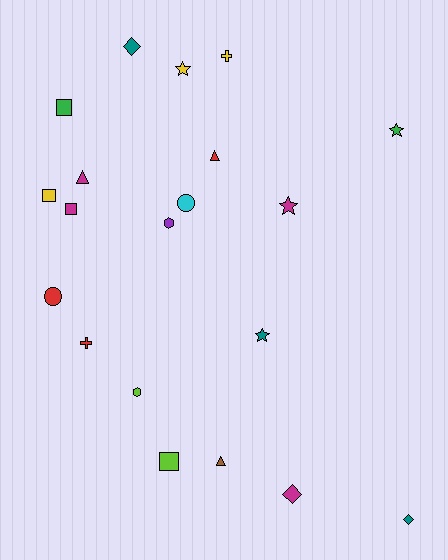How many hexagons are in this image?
There are 2 hexagons.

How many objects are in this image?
There are 20 objects.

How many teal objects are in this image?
There are 3 teal objects.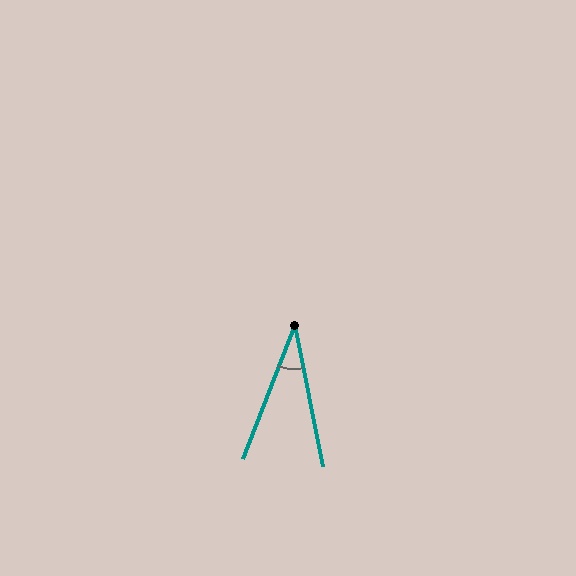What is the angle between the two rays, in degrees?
Approximately 32 degrees.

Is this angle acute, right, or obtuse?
It is acute.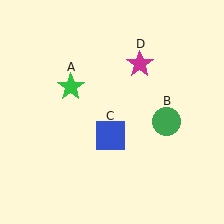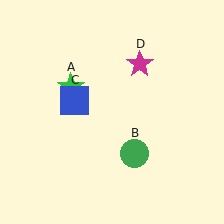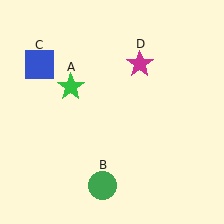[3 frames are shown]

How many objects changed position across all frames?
2 objects changed position: green circle (object B), blue square (object C).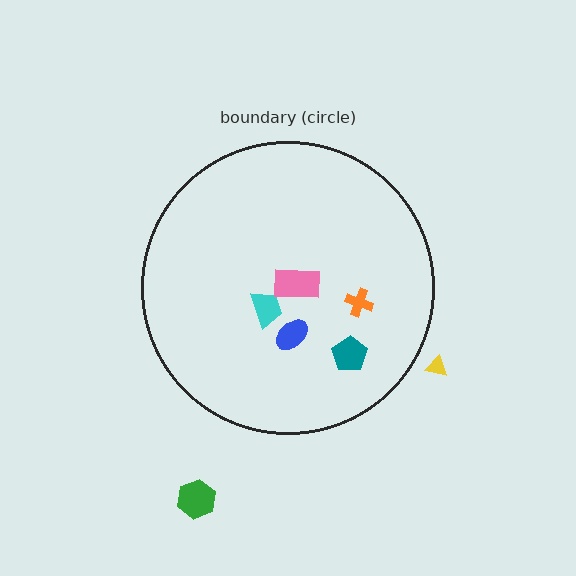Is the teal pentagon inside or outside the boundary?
Inside.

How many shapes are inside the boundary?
5 inside, 2 outside.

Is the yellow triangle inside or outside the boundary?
Outside.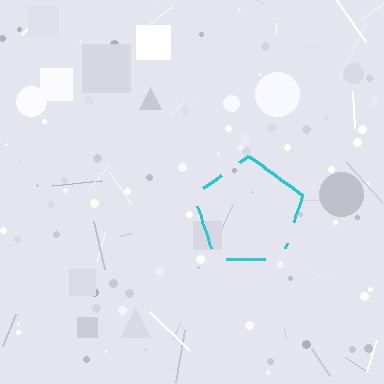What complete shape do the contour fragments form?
The contour fragments form a pentagon.